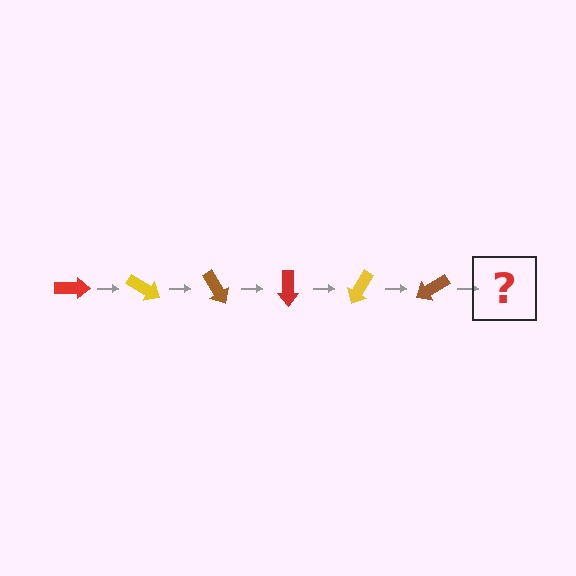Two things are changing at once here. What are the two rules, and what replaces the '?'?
The two rules are that it rotates 30 degrees each step and the color cycles through red, yellow, and brown. The '?' should be a red arrow, rotated 180 degrees from the start.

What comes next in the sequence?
The next element should be a red arrow, rotated 180 degrees from the start.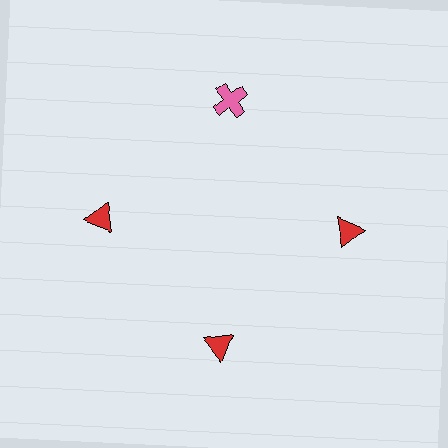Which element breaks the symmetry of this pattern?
The pink cross at roughly the 12 o'clock position breaks the symmetry. All other shapes are red triangles.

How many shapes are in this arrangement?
There are 4 shapes arranged in a ring pattern.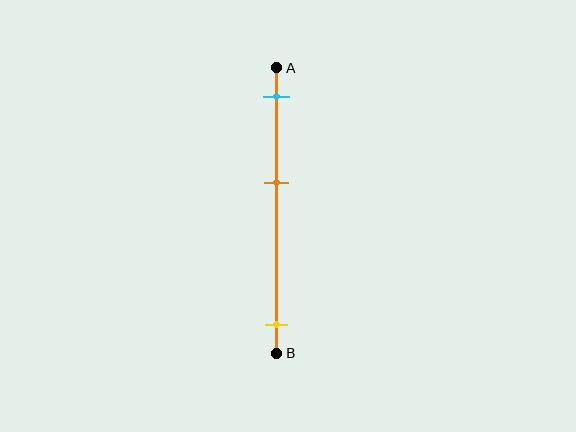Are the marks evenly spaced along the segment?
No, the marks are not evenly spaced.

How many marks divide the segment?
There are 3 marks dividing the segment.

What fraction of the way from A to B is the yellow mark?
The yellow mark is approximately 90% (0.9) of the way from A to B.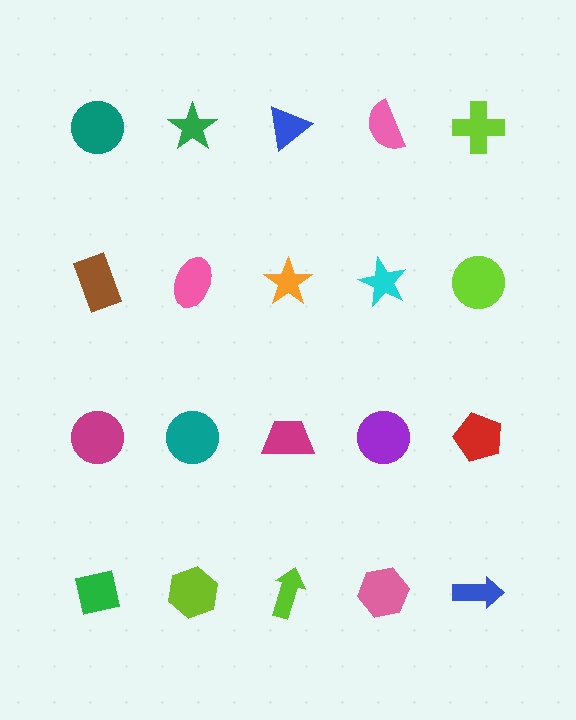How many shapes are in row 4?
5 shapes.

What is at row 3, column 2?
A teal circle.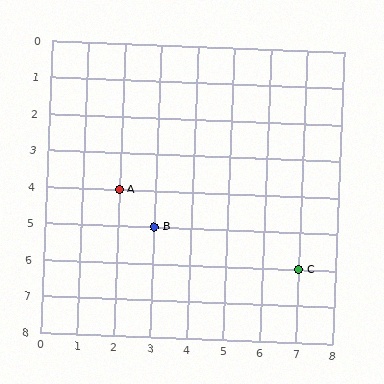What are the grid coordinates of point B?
Point B is at grid coordinates (3, 5).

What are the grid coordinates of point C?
Point C is at grid coordinates (7, 6).